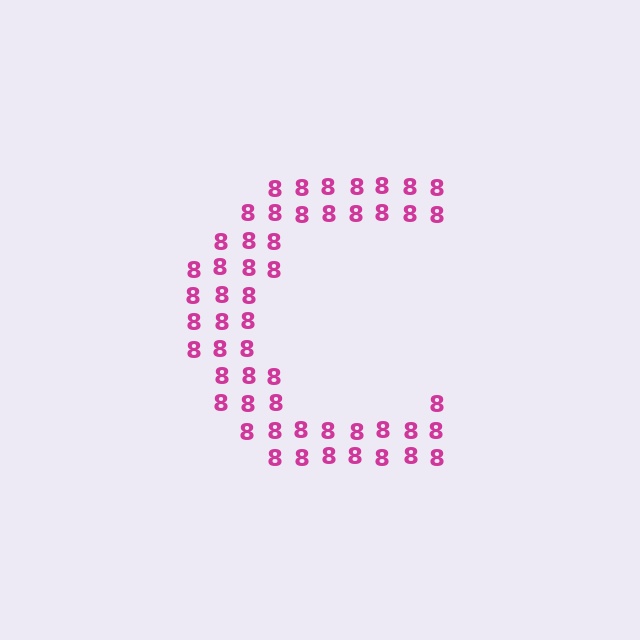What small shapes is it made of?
It is made of small digit 8's.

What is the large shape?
The large shape is the letter C.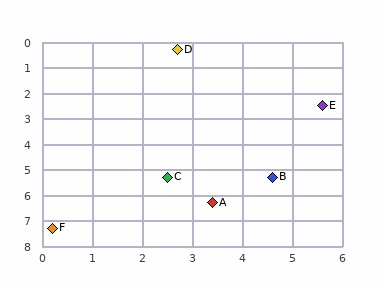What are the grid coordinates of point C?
Point C is at approximately (2.5, 5.3).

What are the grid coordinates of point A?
Point A is at approximately (3.4, 6.3).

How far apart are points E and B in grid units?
Points E and B are about 3.0 grid units apart.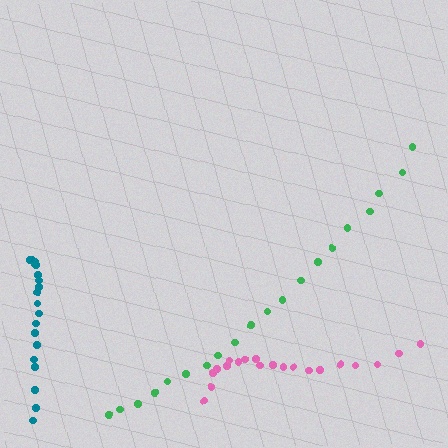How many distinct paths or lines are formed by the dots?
There are 3 distinct paths.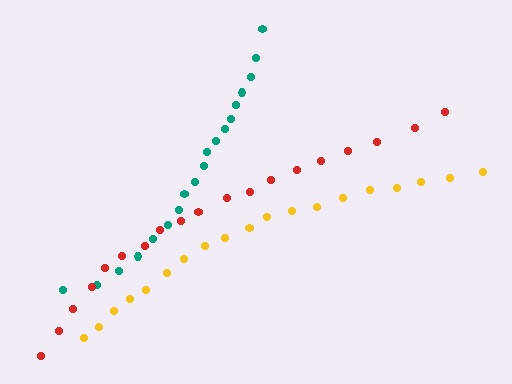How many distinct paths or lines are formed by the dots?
There are 3 distinct paths.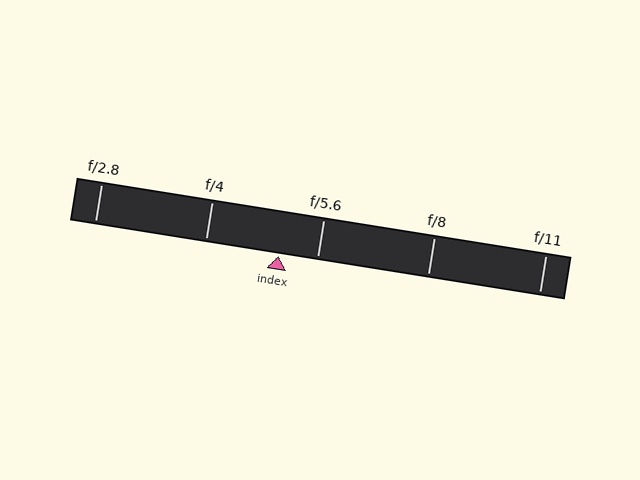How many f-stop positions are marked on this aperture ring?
There are 5 f-stop positions marked.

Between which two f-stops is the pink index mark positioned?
The index mark is between f/4 and f/5.6.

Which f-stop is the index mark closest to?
The index mark is closest to f/5.6.